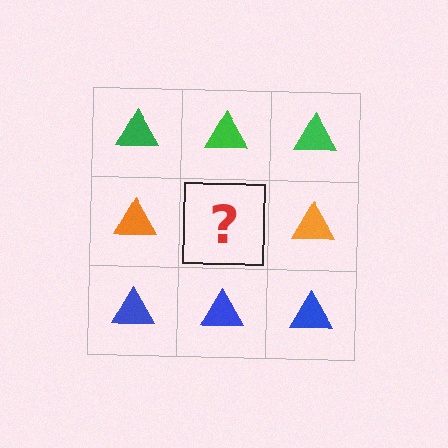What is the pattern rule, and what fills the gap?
The rule is that each row has a consistent color. The gap should be filled with an orange triangle.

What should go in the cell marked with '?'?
The missing cell should contain an orange triangle.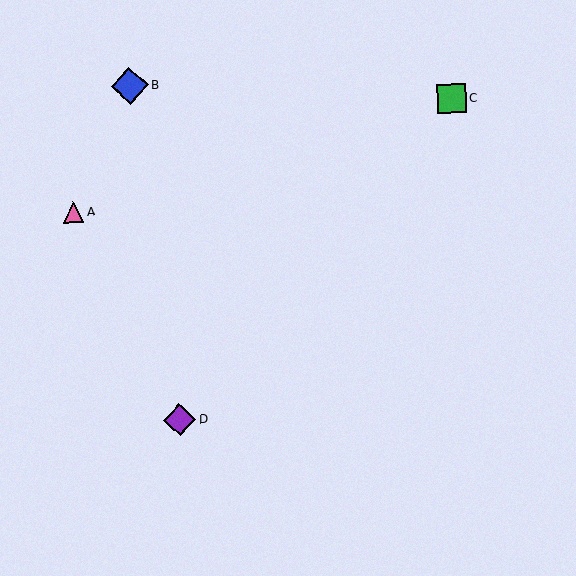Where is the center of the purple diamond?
The center of the purple diamond is at (180, 420).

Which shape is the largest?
The blue diamond (labeled B) is the largest.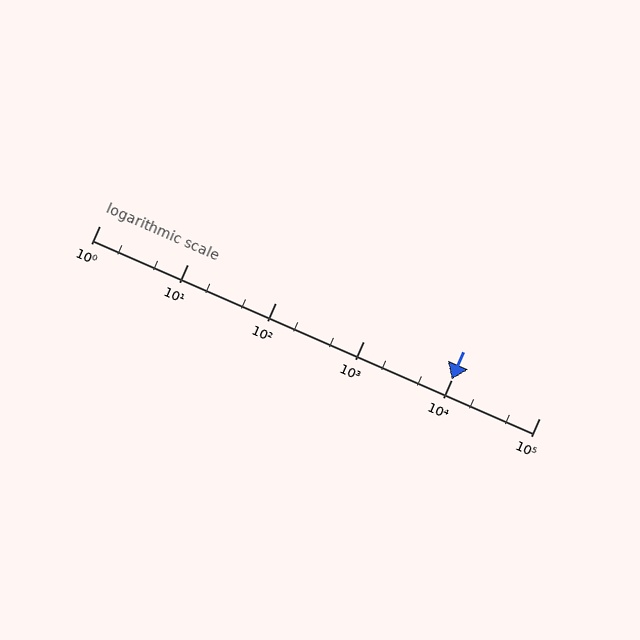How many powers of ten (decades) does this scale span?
The scale spans 5 decades, from 1 to 100000.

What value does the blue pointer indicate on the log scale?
The pointer indicates approximately 10000.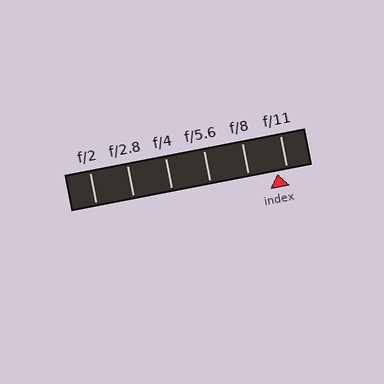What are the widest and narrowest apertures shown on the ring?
The widest aperture shown is f/2 and the narrowest is f/11.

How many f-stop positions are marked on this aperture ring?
There are 6 f-stop positions marked.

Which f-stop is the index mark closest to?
The index mark is closest to f/11.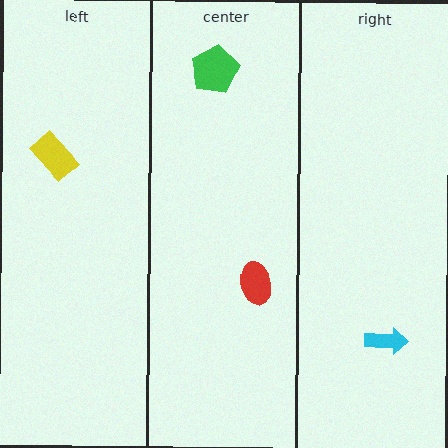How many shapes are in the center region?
2.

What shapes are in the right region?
The cyan arrow.